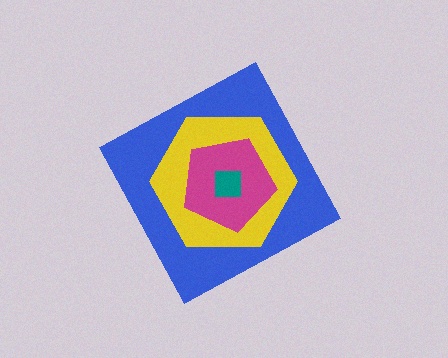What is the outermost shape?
The blue diamond.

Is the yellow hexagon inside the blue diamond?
Yes.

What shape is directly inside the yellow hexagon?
The magenta pentagon.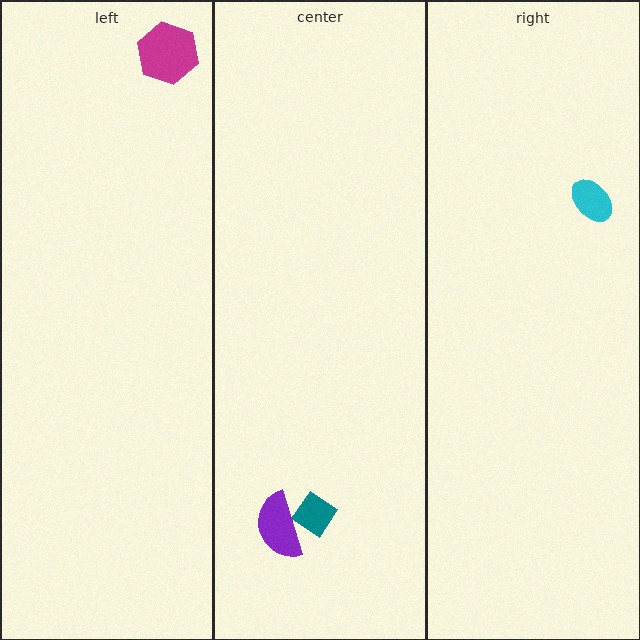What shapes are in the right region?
The cyan ellipse.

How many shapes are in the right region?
1.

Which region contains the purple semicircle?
The center region.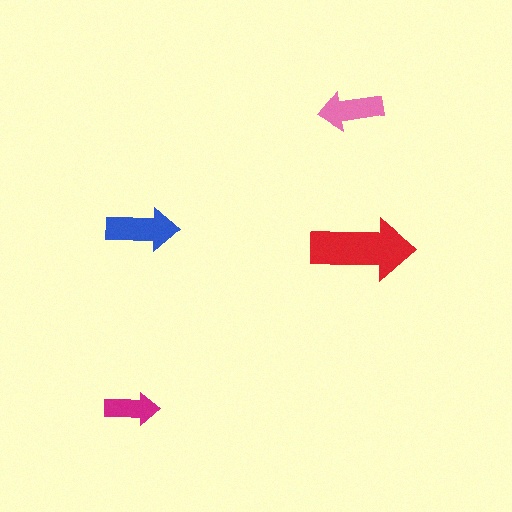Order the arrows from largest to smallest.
the red one, the blue one, the pink one, the magenta one.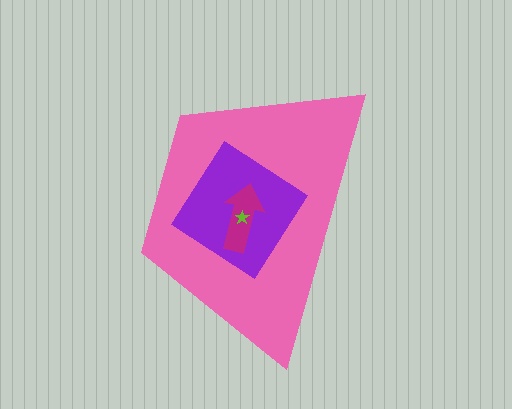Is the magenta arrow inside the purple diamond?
Yes.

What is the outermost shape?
The pink trapezoid.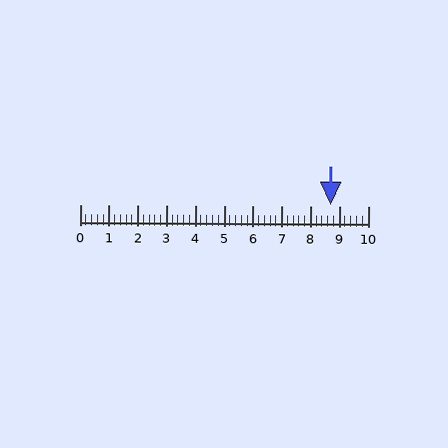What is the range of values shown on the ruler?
The ruler shows values from 0 to 10.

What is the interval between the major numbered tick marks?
The major tick marks are spaced 1 units apart.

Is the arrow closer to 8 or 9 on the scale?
The arrow is closer to 9.